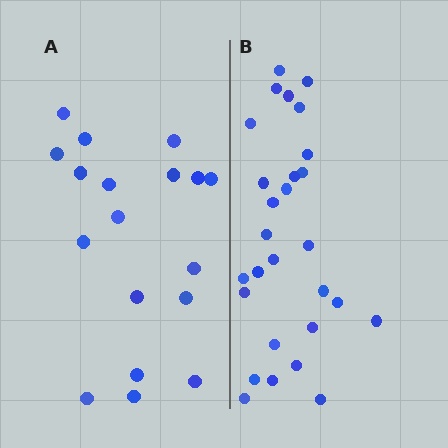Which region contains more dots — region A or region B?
Region B (the right region) has more dots.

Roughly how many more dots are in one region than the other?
Region B has roughly 10 or so more dots than region A.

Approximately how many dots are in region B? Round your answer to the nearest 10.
About 30 dots. (The exact count is 28, which rounds to 30.)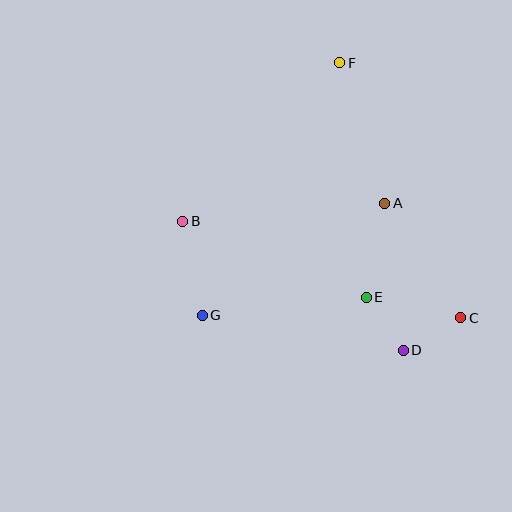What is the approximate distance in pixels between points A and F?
The distance between A and F is approximately 147 pixels.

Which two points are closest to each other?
Points D and E are closest to each other.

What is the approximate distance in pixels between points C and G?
The distance between C and G is approximately 258 pixels.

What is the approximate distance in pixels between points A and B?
The distance between A and B is approximately 203 pixels.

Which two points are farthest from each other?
Points D and F are farthest from each other.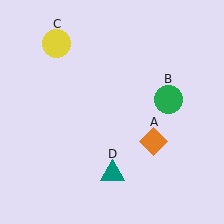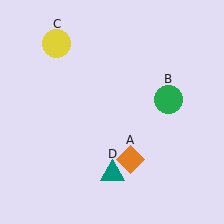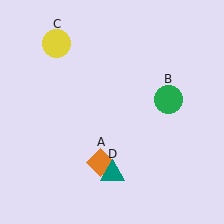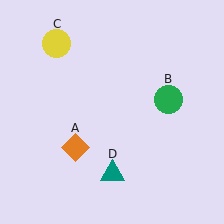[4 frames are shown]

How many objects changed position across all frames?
1 object changed position: orange diamond (object A).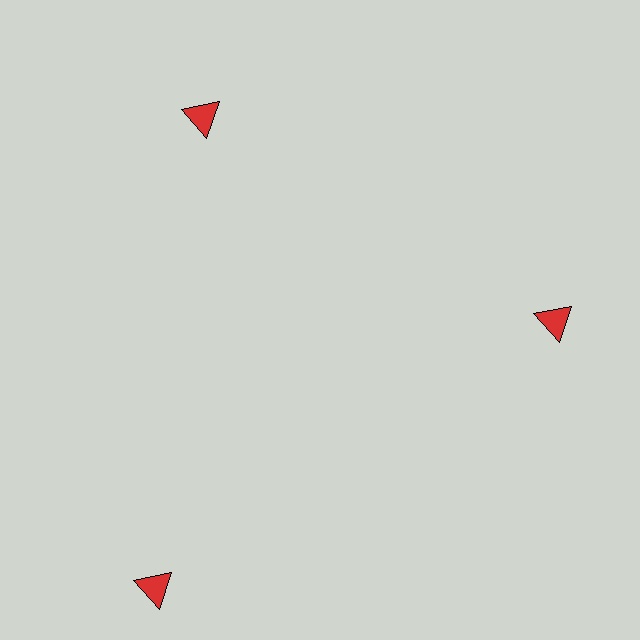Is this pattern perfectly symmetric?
No. The 3 red triangles are arranged in a ring, but one element near the 7 o'clock position is pushed outward from the center, breaking the 3-fold rotational symmetry.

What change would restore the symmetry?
The symmetry would be restored by moving it inward, back onto the ring so that all 3 triangles sit at equal angles and equal distance from the center.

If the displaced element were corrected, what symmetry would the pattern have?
It would have 3-fold rotational symmetry — the pattern would map onto itself every 120 degrees.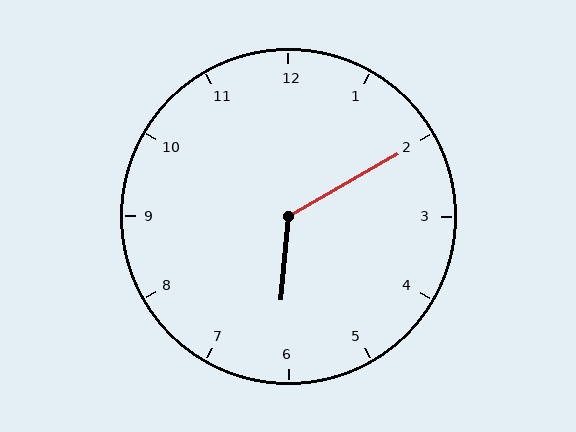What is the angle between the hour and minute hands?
Approximately 125 degrees.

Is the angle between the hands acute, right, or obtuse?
It is obtuse.